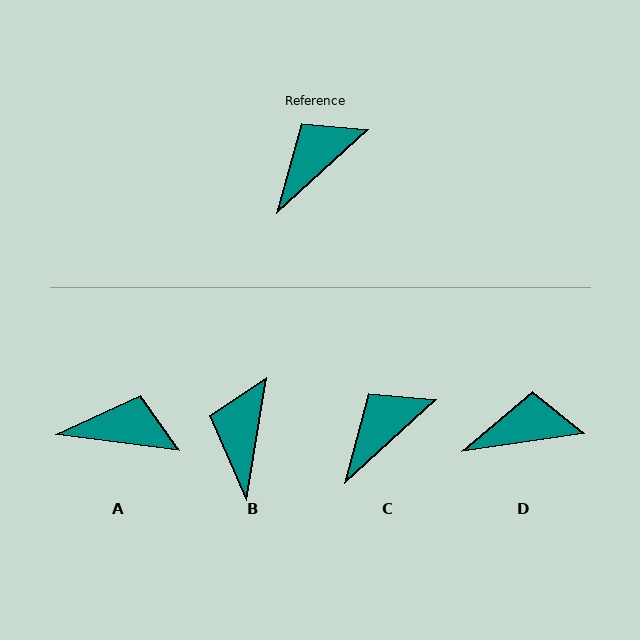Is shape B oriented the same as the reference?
No, it is off by about 38 degrees.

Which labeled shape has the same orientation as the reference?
C.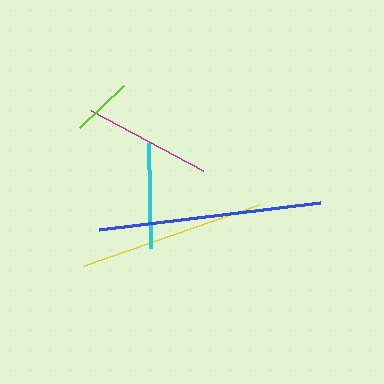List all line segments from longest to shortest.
From longest to shortest: blue, yellow, magenta, cyan, lime.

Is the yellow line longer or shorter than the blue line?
The blue line is longer than the yellow line.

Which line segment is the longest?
The blue line is the longest at approximately 223 pixels.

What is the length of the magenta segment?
The magenta segment is approximately 127 pixels long.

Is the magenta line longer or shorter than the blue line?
The blue line is longer than the magenta line.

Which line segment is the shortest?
The lime line is the shortest at approximately 61 pixels.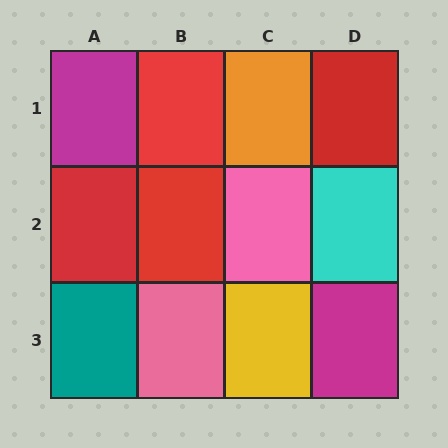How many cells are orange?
1 cell is orange.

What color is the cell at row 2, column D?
Cyan.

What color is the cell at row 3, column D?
Magenta.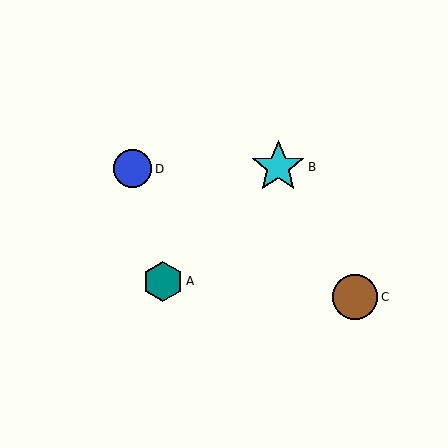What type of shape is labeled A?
Shape A is a teal hexagon.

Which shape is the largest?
The cyan star (labeled B) is the largest.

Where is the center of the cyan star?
The center of the cyan star is at (278, 167).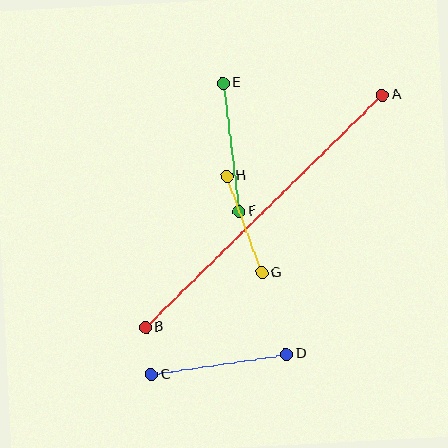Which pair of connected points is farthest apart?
Points A and B are farthest apart.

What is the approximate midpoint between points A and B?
The midpoint is at approximately (264, 211) pixels.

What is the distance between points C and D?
The distance is approximately 137 pixels.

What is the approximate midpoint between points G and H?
The midpoint is at approximately (244, 225) pixels.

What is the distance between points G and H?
The distance is approximately 103 pixels.